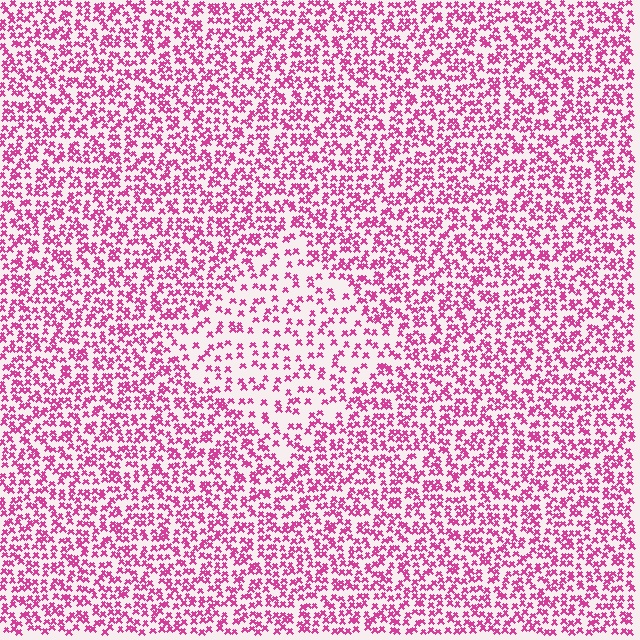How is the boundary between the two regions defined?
The boundary is defined by a change in element density (approximately 1.9x ratio). All elements are the same color, size, and shape.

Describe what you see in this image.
The image contains small magenta elements arranged at two different densities. A diamond-shaped region is visible where the elements are less densely packed than the surrounding area.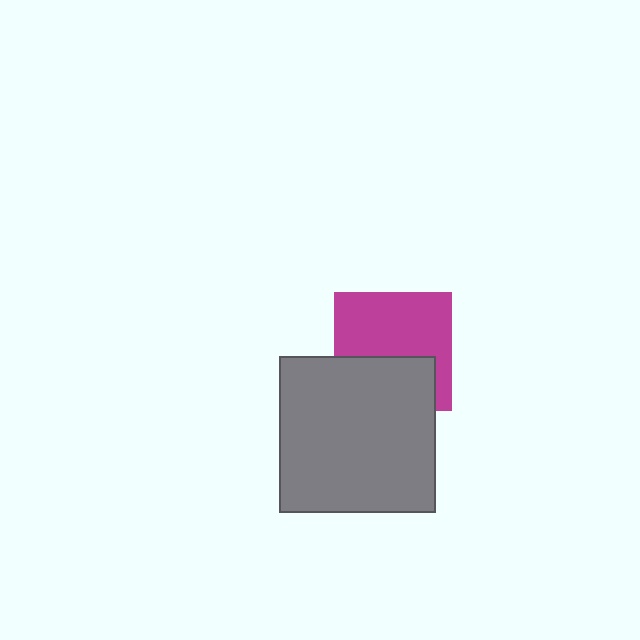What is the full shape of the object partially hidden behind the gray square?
The partially hidden object is a magenta square.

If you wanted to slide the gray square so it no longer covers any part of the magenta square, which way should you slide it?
Slide it down — that is the most direct way to separate the two shapes.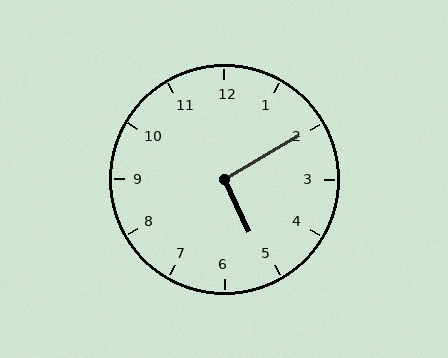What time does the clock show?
5:10.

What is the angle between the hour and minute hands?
Approximately 95 degrees.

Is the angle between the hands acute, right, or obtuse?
It is right.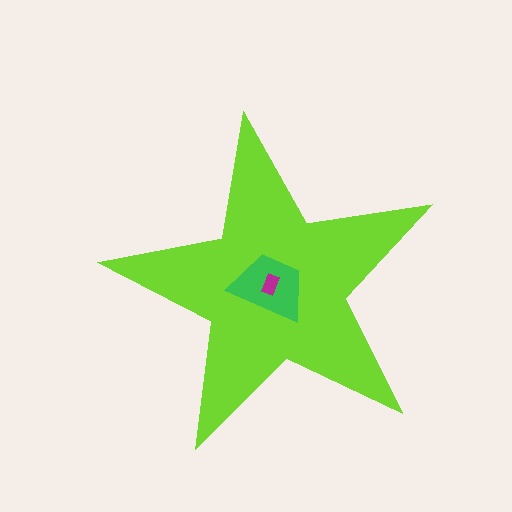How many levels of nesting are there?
3.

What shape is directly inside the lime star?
The green trapezoid.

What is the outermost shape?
The lime star.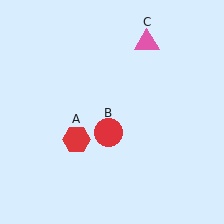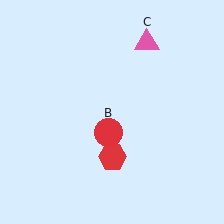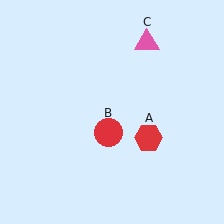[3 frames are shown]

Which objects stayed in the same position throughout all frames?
Red circle (object B) and pink triangle (object C) remained stationary.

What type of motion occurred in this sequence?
The red hexagon (object A) rotated counterclockwise around the center of the scene.